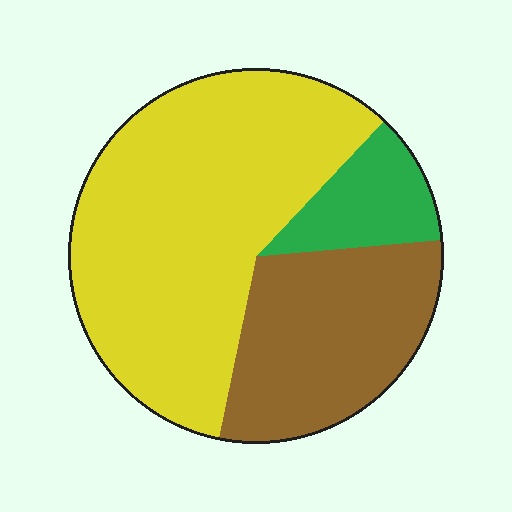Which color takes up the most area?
Yellow, at roughly 60%.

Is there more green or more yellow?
Yellow.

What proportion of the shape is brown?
Brown covers 29% of the shape.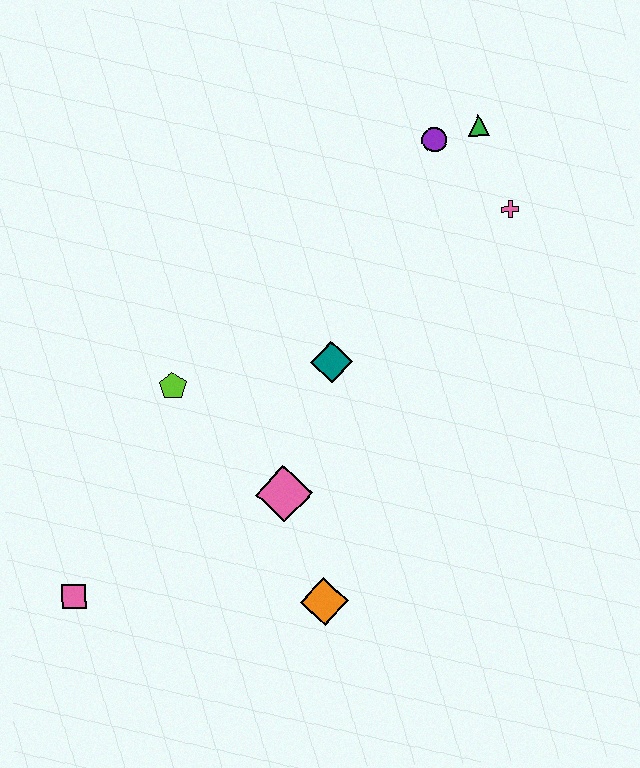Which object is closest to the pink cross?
The green triangle is closest to the pink cross.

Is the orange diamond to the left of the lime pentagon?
No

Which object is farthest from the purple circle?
The pink square is farthest from the purple circle.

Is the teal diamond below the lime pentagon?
No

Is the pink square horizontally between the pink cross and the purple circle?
No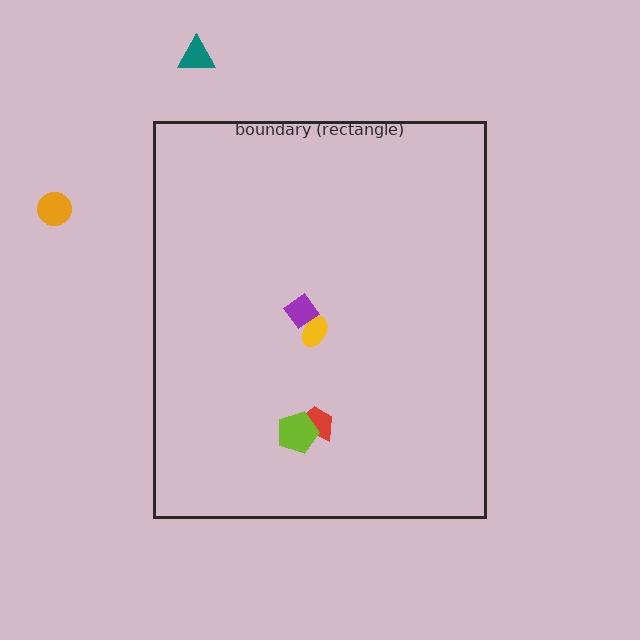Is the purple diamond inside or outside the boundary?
Inside.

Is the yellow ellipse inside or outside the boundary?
Inside.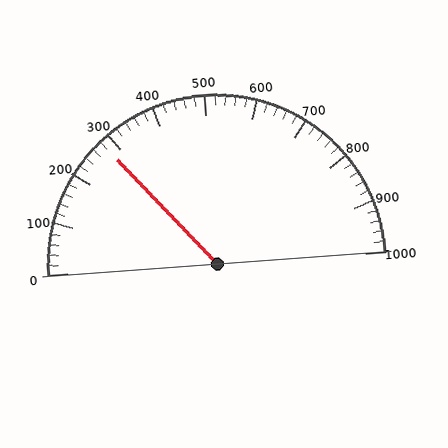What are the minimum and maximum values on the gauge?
The gauge ranges from 0 to 1000.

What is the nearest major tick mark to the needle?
The nearest major tick mark is 300.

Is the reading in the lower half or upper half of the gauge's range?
The reading is in the lower half of the range (0 to 1000).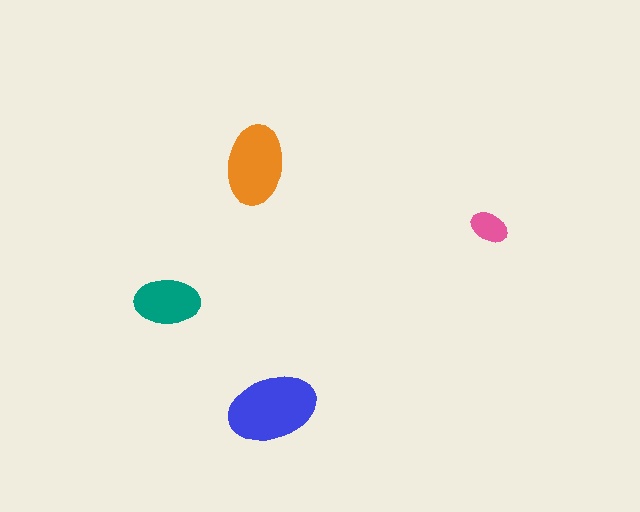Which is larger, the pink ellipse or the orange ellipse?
The orange one.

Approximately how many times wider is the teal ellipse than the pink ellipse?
About 1.5 times wider.